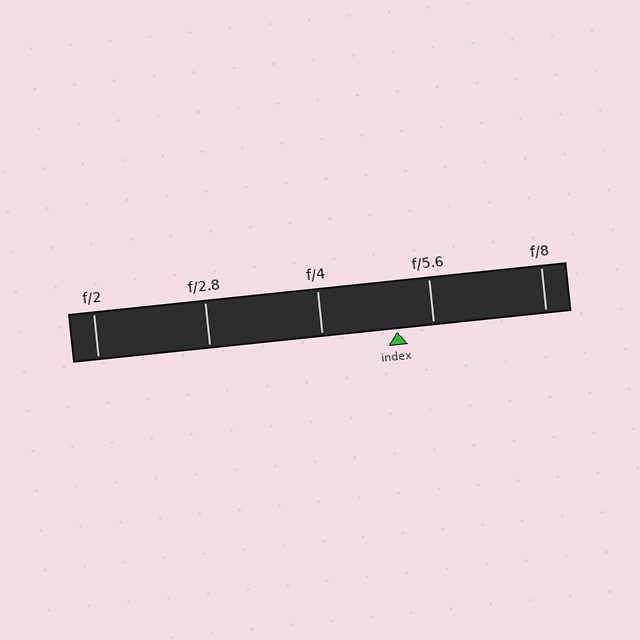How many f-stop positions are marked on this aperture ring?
There are 5 f-stop positions marked.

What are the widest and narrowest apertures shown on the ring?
The widest aperture shown is f/2 and the narrowest is f/8.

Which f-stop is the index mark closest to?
The index mark is closest to f/5.6.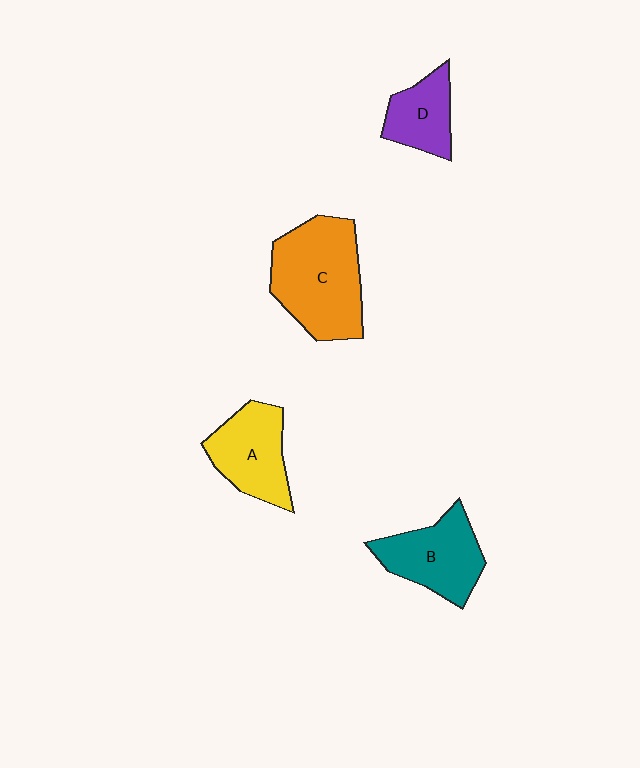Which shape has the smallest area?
Shape D (purple).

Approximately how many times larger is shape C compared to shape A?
Approximately 1.5 times.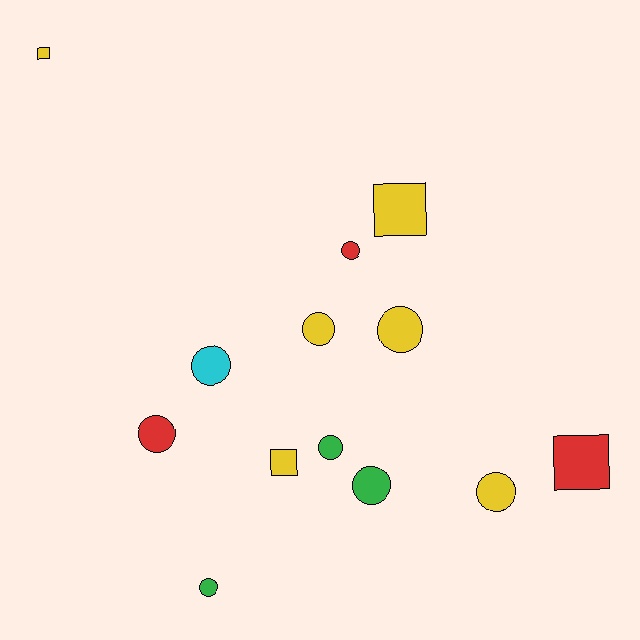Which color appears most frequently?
Yellow, with 6 objects.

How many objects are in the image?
There are 13 objects.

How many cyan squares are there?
There are no cyan squares.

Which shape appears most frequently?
Circle, with 9 objects.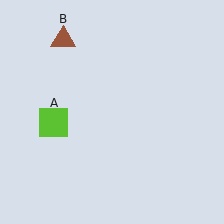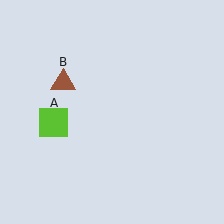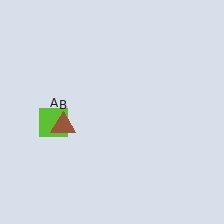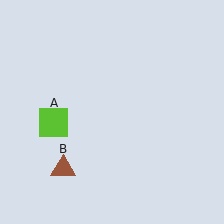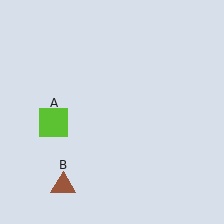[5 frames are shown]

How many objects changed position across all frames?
1 object changed position: brown triangle (object B).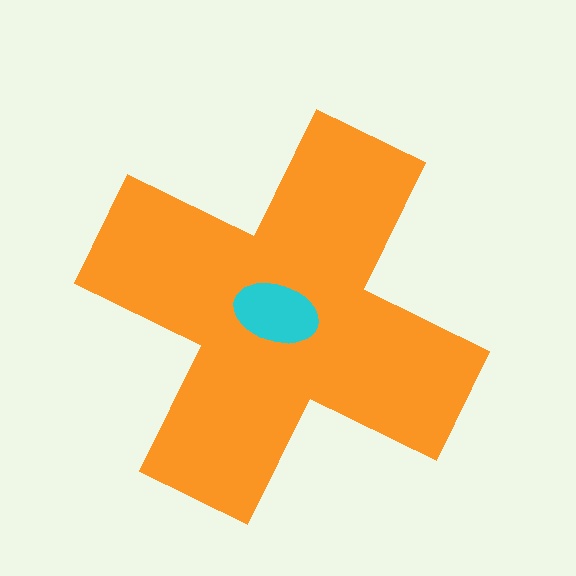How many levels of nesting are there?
2.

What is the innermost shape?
The cyan ellipse.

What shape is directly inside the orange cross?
The cyan ellipse.